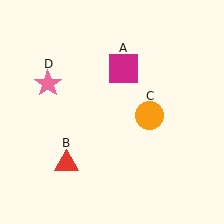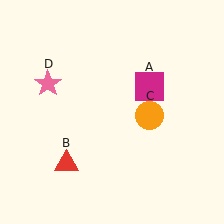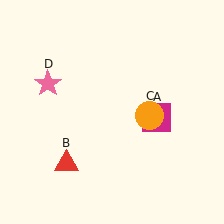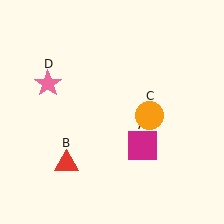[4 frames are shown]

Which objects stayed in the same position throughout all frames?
Red triangle (object B) and orange circle (object C) and pink star (object D) remained stationary.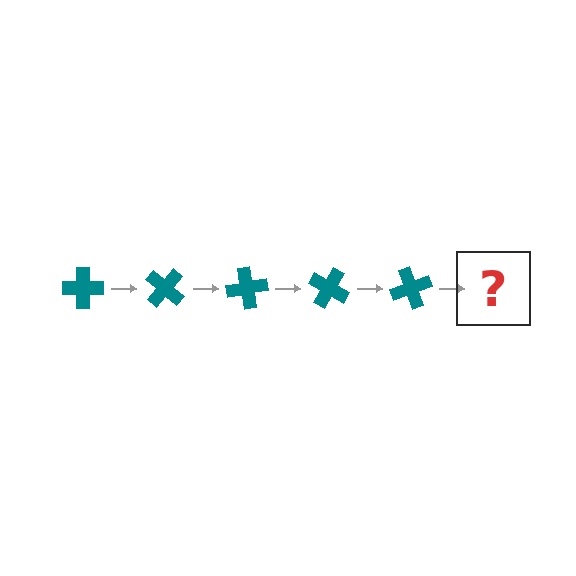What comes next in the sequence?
The next element should be a teal cross rotated 200 degrees.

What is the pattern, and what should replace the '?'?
The pattern is that the cross rotates 40 degrees each step. The '?' should be a teal cross rotated 200 degrees.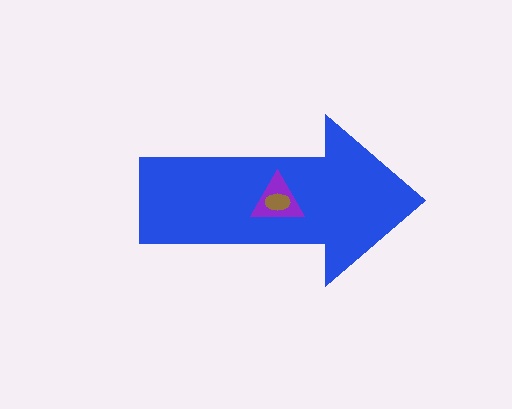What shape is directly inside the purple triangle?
The brown ellipse.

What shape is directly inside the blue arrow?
The purple triangle.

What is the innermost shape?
The brown ellipse.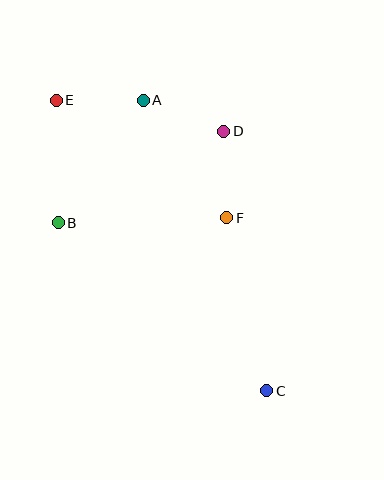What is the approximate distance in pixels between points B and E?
The distance between B and E is approximately 122 pixels.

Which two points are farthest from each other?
Points C and E are farthest from each other.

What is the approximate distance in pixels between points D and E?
The distance between D and E is approximately 170 pixels.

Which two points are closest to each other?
Points A and D are closest to each other.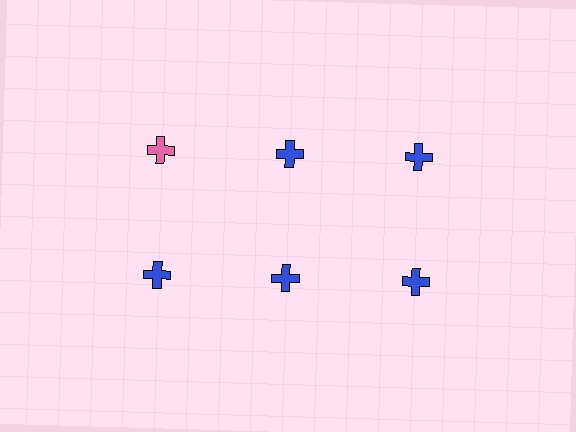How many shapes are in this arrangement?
There are 6 shapes arranged in a grid pattern.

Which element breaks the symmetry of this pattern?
The pink cross in the top row, leftmost column breaks the symmetry. All other shapes are blue crosses.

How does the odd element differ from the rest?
It has a different color: pink instead of blue.